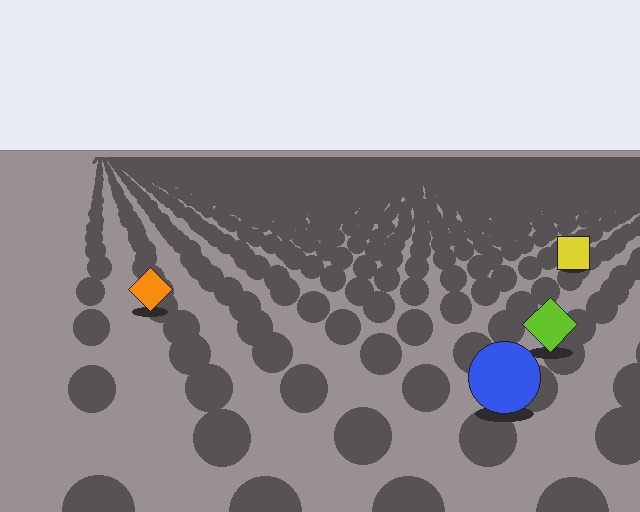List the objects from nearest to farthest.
From nearest to farthest: the blue circle, the lime diamond, the orange diamond, the yellow square.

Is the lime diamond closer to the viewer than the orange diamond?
Yes. The lime diamond is closer — you can tell from the texture gradient: the ground texture is coarser near it.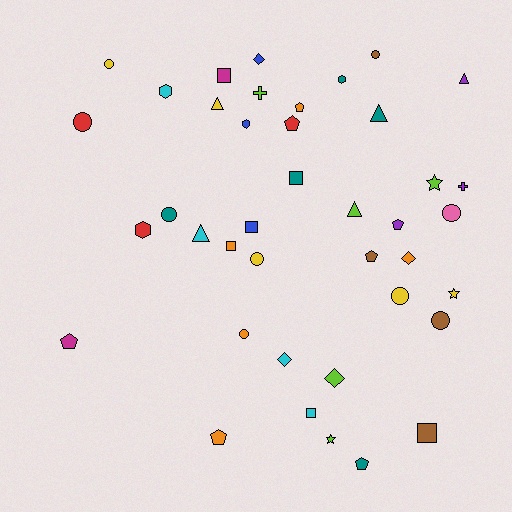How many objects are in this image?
There are 40 objects.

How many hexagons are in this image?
There are 4 hexagons.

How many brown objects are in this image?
There are 4 brown objects.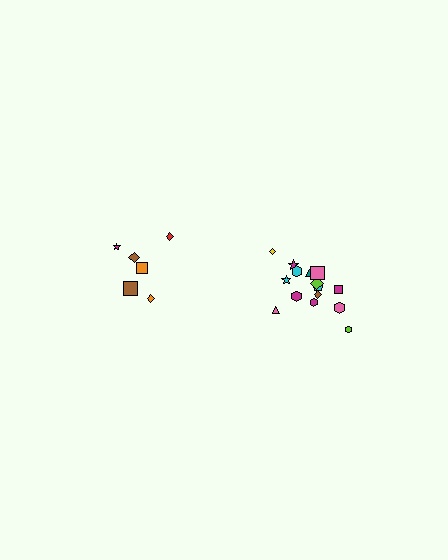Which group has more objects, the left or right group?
The right group.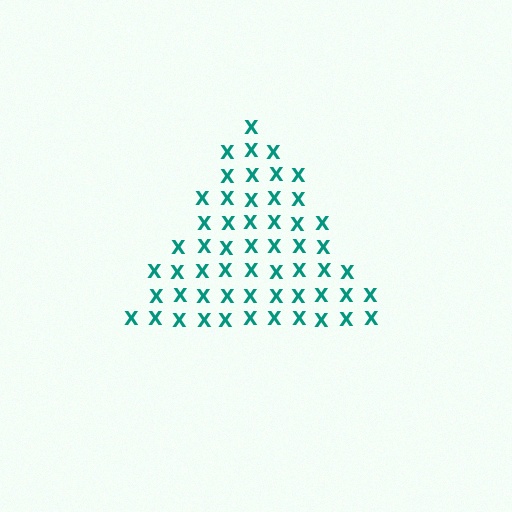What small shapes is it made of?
It is made of small letter X's.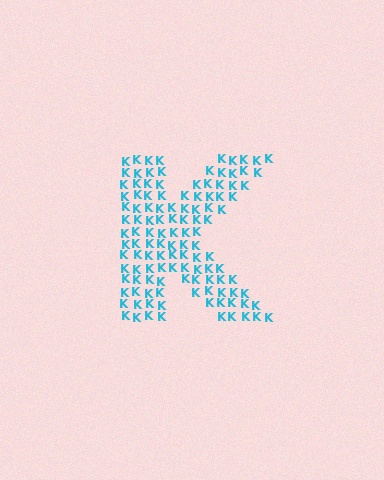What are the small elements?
The small elements are letter K's.